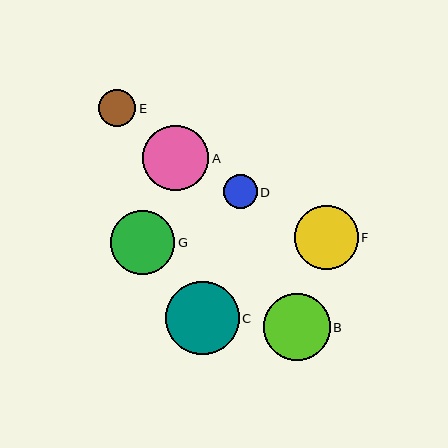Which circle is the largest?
Circle C is the largest with a size of approximately 74 pixels.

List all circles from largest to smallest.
From largest to smallest: C, B, A, F, G, E, D.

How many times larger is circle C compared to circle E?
Circle C is approximately 2.0 times the size of circle E.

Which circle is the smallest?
Circle D is the smallest with a size of approximately 34 pixels.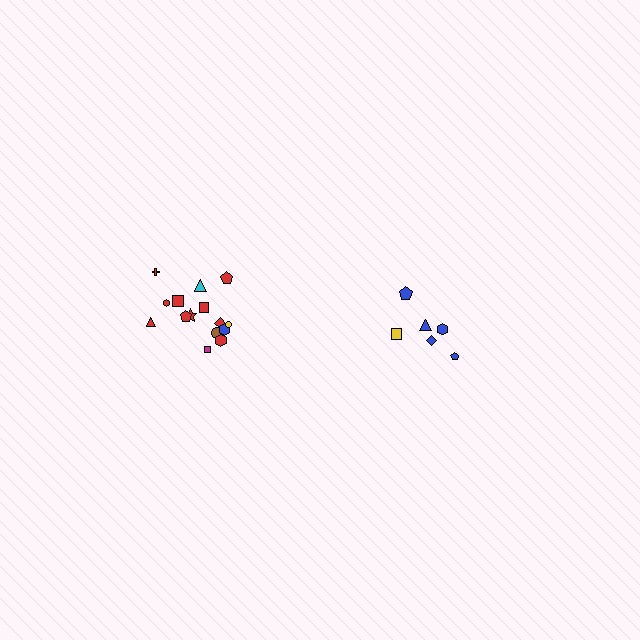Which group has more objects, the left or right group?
The left group.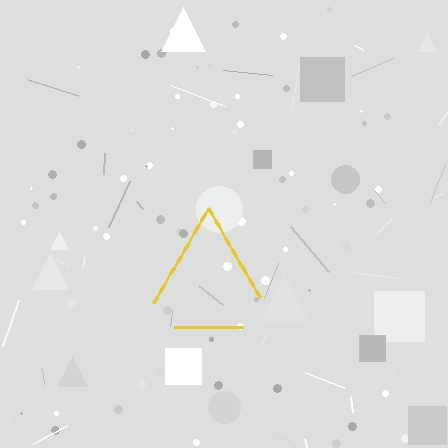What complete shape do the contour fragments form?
The contour fragments form a triangle.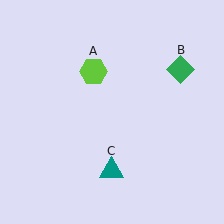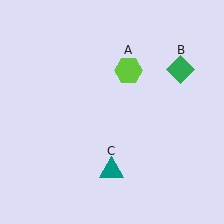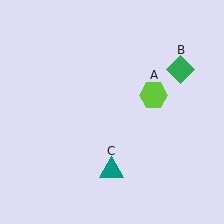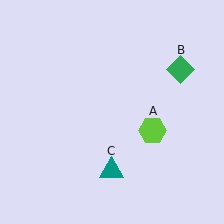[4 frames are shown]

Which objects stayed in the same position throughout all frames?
Green diamond (object B) and teal triangle (object C) remained stationary.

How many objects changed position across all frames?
1 object changed position: lime hexagon (object A).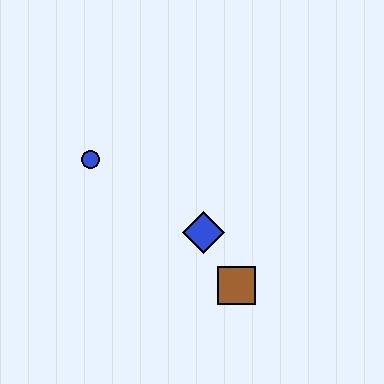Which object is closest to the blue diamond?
The brown square is closest to the blue diamond.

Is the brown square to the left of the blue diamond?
No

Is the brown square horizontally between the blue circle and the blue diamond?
No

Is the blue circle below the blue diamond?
No